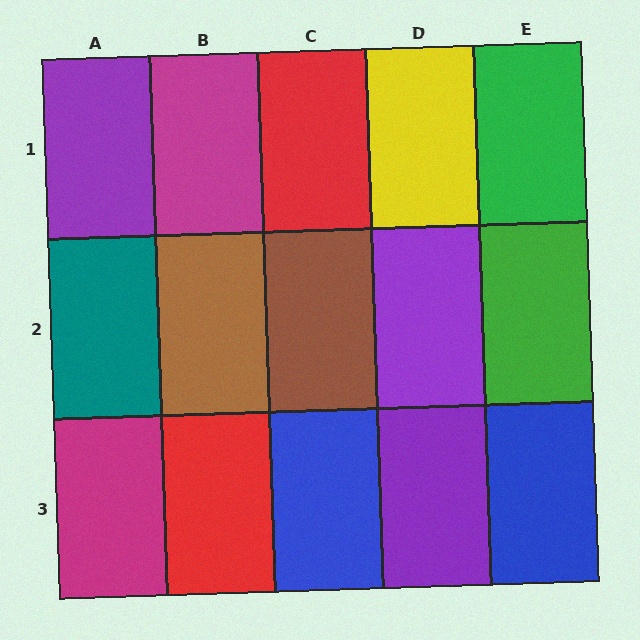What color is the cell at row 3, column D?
Purple.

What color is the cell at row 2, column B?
Brown.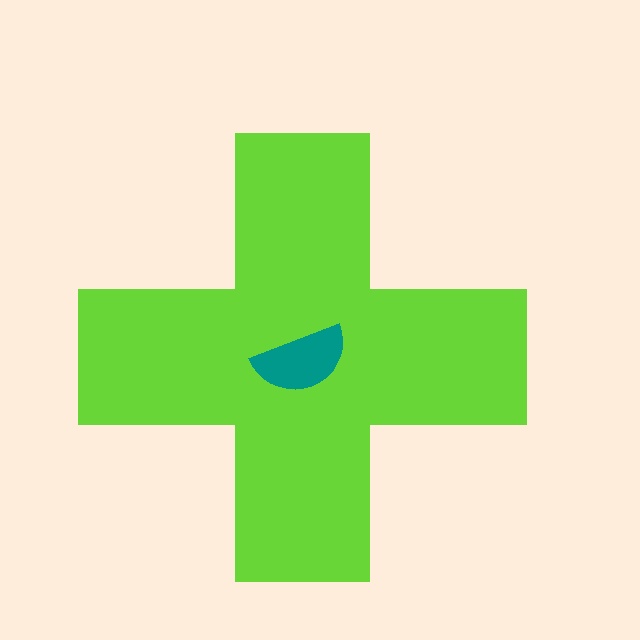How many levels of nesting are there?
2.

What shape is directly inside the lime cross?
The teal semicircle.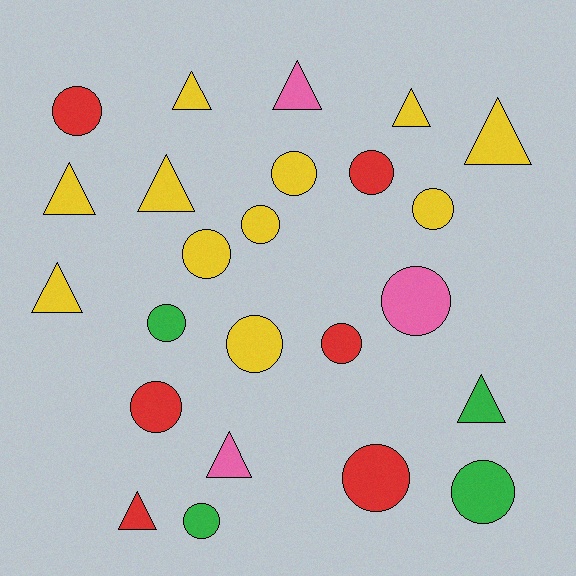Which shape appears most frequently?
Circle, with 14 objects.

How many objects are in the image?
There are 24 objects.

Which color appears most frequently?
Yellow, with 11 objects.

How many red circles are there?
There are 5 red circles.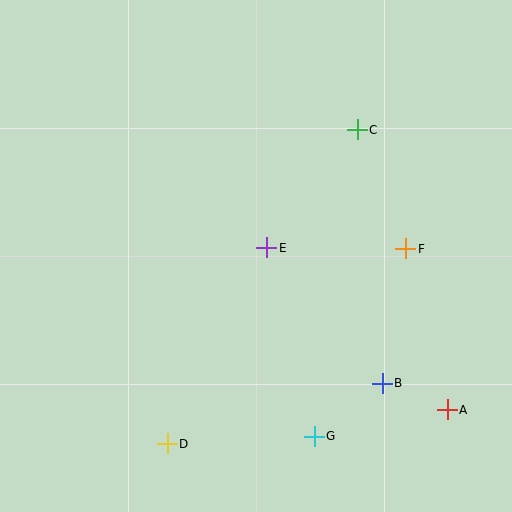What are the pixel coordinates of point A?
Point A is at (447, 410).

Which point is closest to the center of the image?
Point E at (267, 248) is closest to the center.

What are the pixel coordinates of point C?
Point C is at (357, 130).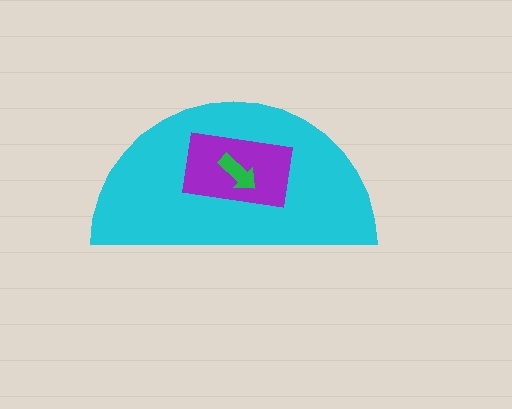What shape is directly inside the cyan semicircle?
The purple rectangle.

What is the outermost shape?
The cyan semicircle.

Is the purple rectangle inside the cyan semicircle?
Yes.